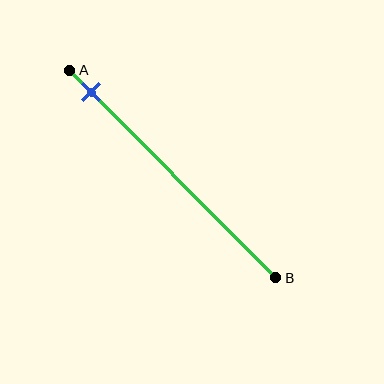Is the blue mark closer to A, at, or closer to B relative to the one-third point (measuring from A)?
The blue mark is closer to point A than the one-third point of segment AB.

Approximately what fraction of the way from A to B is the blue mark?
The blue mark is approximately 10% of the way from A to B.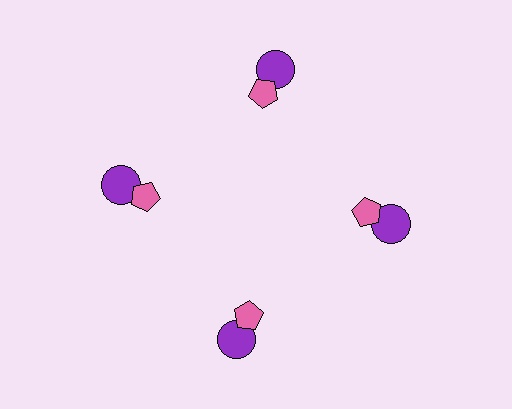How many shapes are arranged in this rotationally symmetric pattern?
There are 8 shapes, arranged in 4 groups of 2.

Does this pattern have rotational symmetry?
Yes, this pattern has 4-fold rotational symmetry. It looks the same after rotating 90 degrees around the center.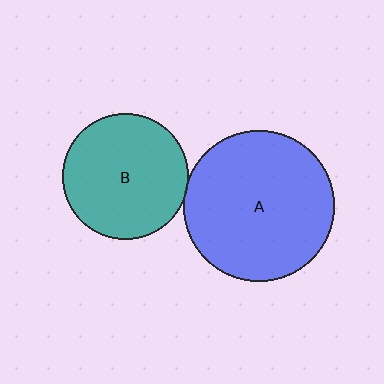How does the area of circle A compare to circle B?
Approximately 1.4 times.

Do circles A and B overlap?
Yes.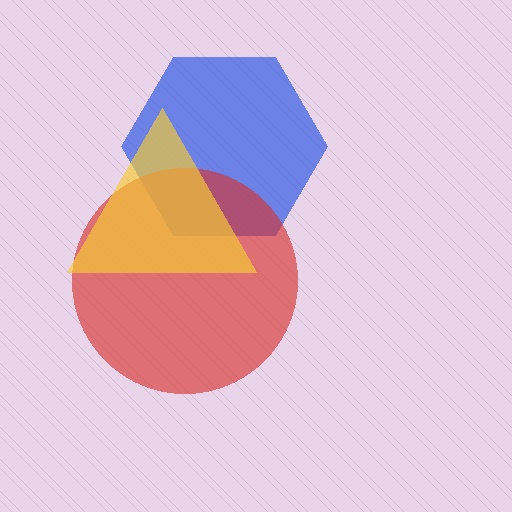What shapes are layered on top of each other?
The layered shapes are: a blue hexagon, a red circle, a yellow triangle.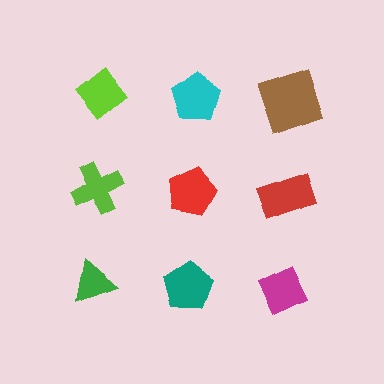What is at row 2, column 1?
A lime cross.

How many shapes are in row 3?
3 shapes.